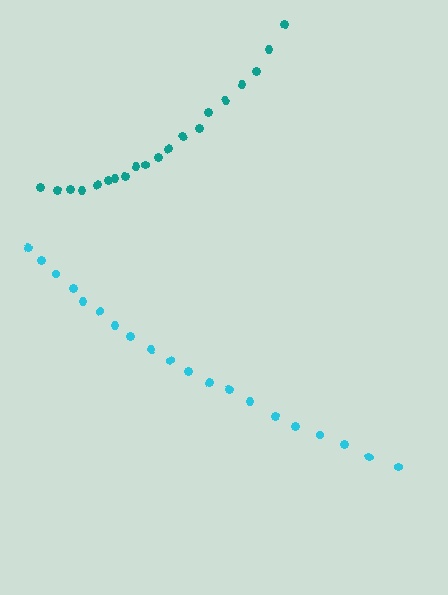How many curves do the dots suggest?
There are 2 distinct paths.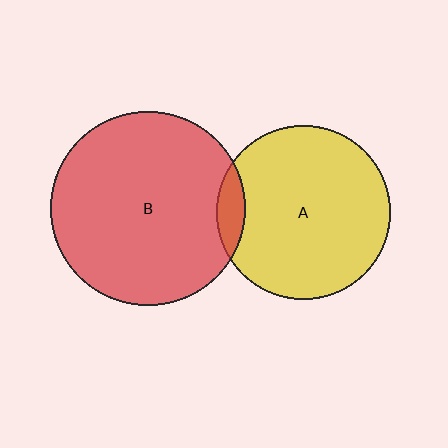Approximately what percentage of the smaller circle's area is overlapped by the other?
Approximately 10%.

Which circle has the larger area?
Circle B (red).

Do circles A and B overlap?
Yes.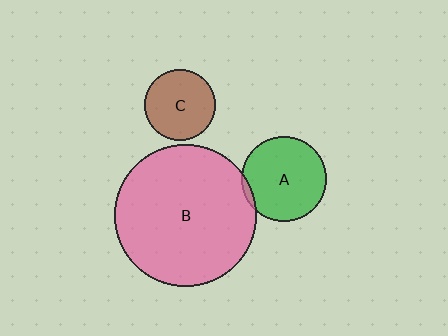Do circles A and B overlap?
Yes.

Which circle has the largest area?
Circle B (pink).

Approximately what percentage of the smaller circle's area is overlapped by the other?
Approximately 5%.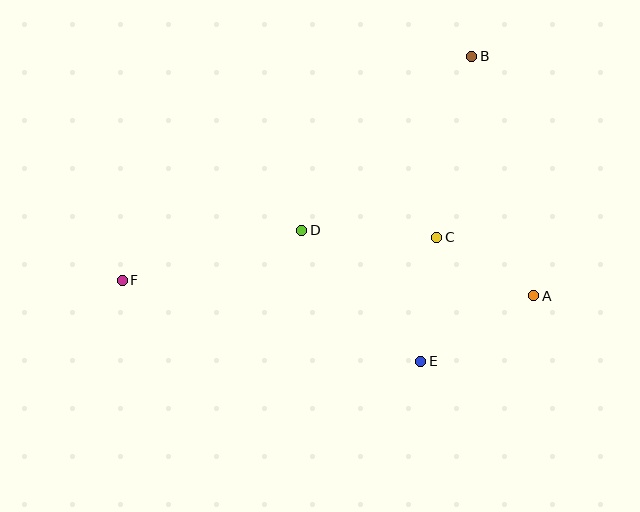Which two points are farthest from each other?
Points B and F are farthest from each other.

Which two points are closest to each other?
Points A and C are closest to each other.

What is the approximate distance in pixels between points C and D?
The distance between C and D is approximately 135 pixels.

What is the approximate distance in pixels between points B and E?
The distance between B and E is approximately 310 pixels.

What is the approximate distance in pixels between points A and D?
The distance between A and D is approximately 241 pixels.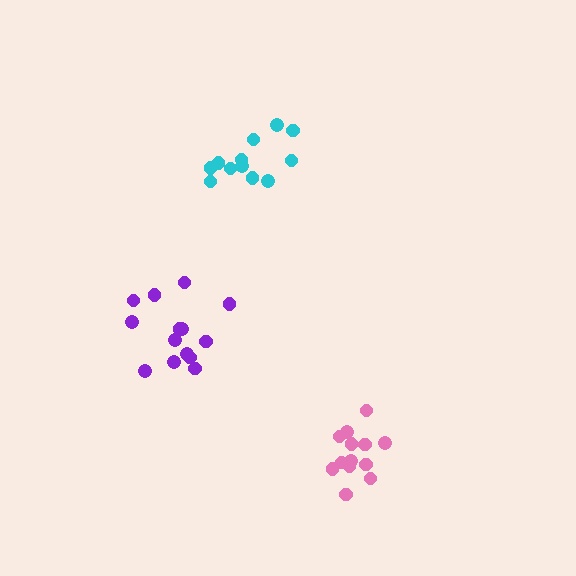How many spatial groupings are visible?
There are 3 spatial groupings.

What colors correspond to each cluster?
The clusters are colored: pink, cyan, purple.